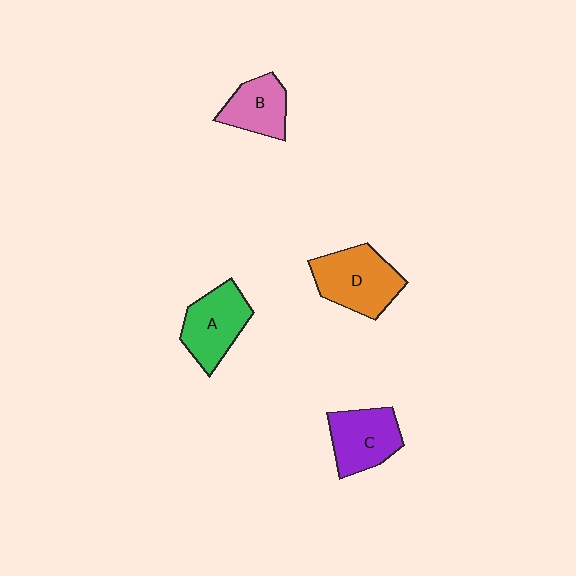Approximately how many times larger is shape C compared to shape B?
Approximately 1.2 times.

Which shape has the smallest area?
Shape B (pink).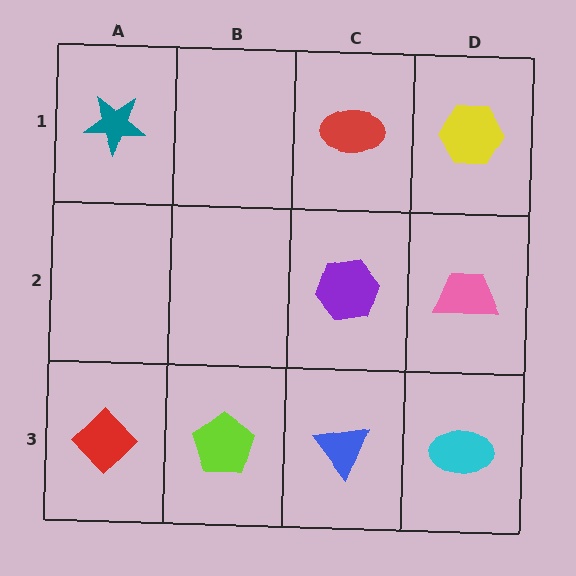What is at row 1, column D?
A yellow hexagon.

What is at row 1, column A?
A teal star.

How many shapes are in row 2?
2 shapes.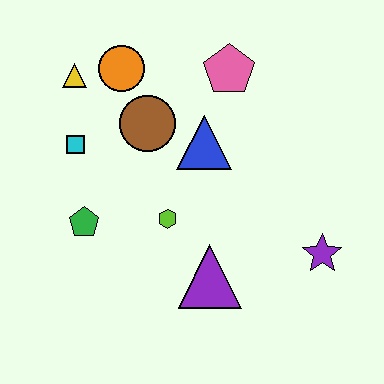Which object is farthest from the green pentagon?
The purple star is farthest from the green pentagon.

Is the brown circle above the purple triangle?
Yes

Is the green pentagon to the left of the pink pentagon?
Yes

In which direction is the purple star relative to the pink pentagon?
The purple star is below the pink pentagon.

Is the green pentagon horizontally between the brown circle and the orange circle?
No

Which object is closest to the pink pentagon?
The blue triangle is closest to the pink pentagon.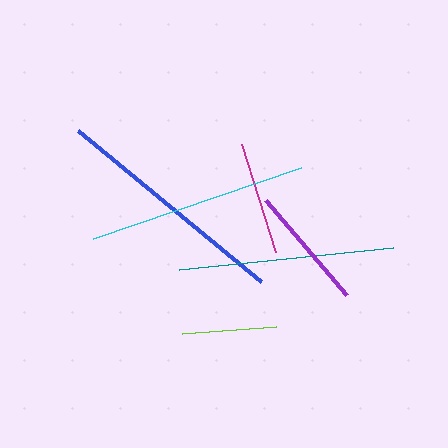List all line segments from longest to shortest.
From longest to shortest: blue, cyan, teal, purple, magenta, lime.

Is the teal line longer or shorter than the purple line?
The teal line is longer than the purple line.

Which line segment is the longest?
The blue line is the longest at approximately 237 pixels.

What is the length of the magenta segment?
The magenta segment is approximately 113 pixels long.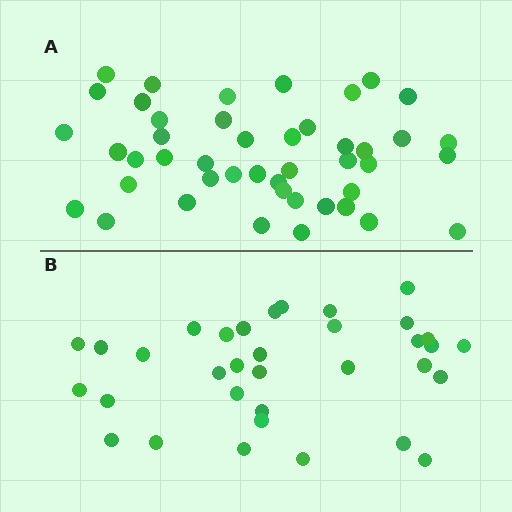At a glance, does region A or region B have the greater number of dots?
Region A (the top region) has more dots.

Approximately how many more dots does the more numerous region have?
Region A has roughly 12 or so more dots than region B.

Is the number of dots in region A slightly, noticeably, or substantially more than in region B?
Region A has noticeably more, but not dramatically so. The ratio is roughly 1.3 to 1.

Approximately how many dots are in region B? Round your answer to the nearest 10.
About 30 dots. (The exact count is 34, which rounds to 30.)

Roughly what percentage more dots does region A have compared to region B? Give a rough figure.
About 30% more.